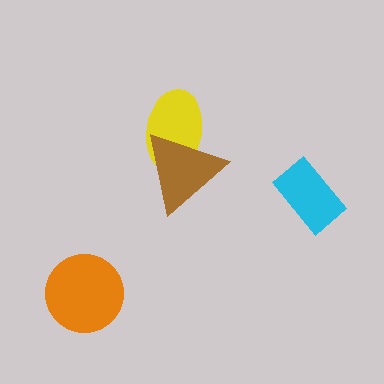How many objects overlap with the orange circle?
0 objects overlap with the orange circle.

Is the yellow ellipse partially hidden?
Yes, it is partially covered by another shape.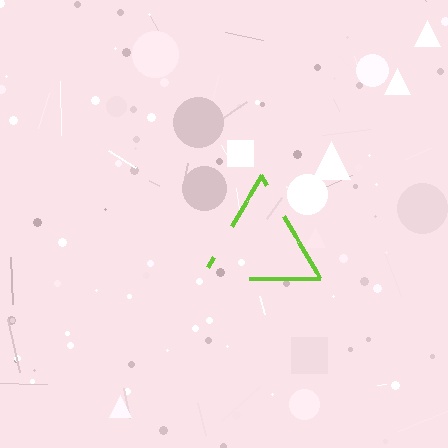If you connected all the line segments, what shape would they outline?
They would outline a triangle.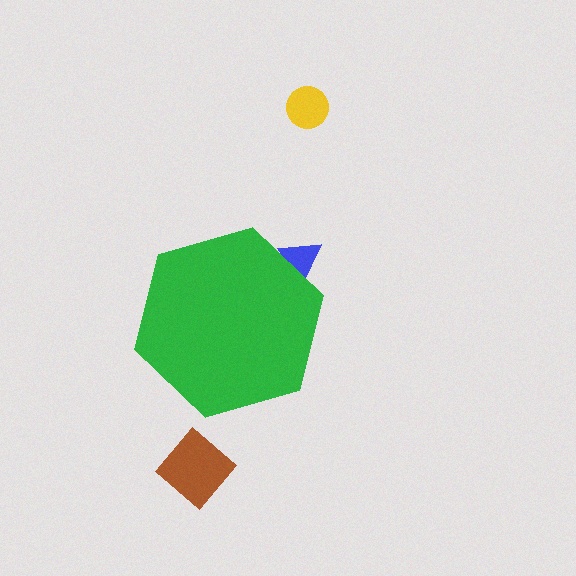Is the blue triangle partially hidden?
Yes, the blue triangle is partially hidden behind the green hexagon.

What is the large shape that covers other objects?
A green hexagon.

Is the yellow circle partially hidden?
No, the yellow circle is fully visible.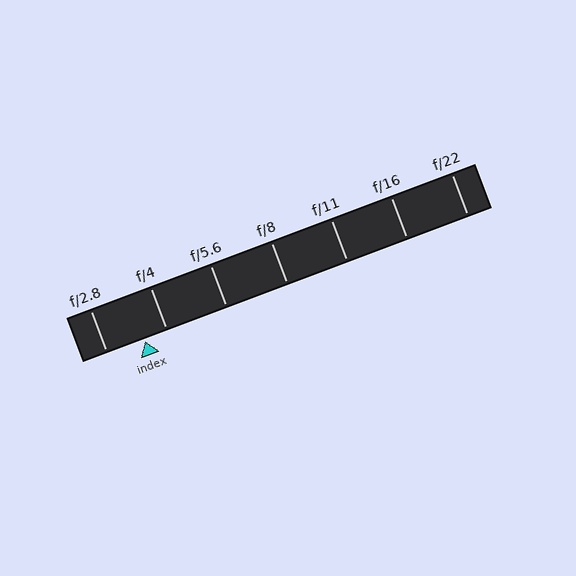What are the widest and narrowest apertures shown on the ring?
The widest aperture shown is f/2.8 and the narrowest is f/22.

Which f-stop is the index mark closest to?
The index mark is closest to f/4.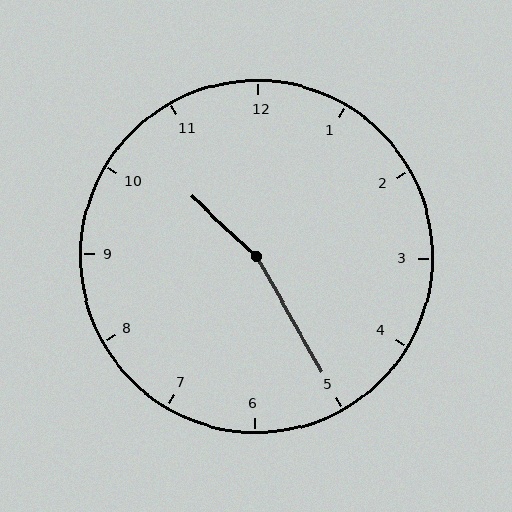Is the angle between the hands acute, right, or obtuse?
It is obtuse.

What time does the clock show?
10:25.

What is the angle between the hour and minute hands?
Approximately 162 degrees.